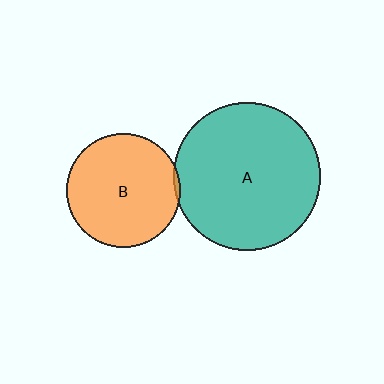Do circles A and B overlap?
Yes.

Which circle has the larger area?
Circle A (teal).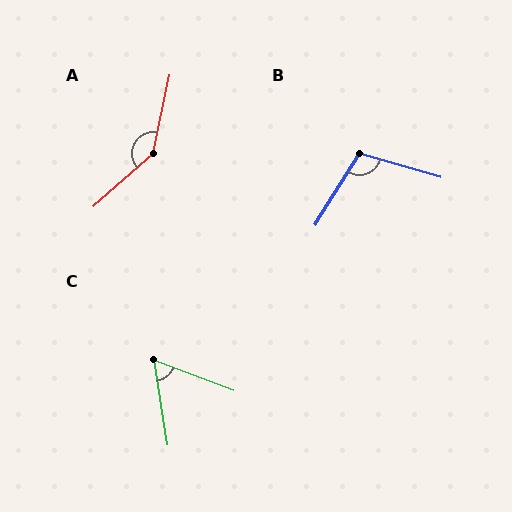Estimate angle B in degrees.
Approximately 106 degrees.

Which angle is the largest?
A, at approximately 143 degrees.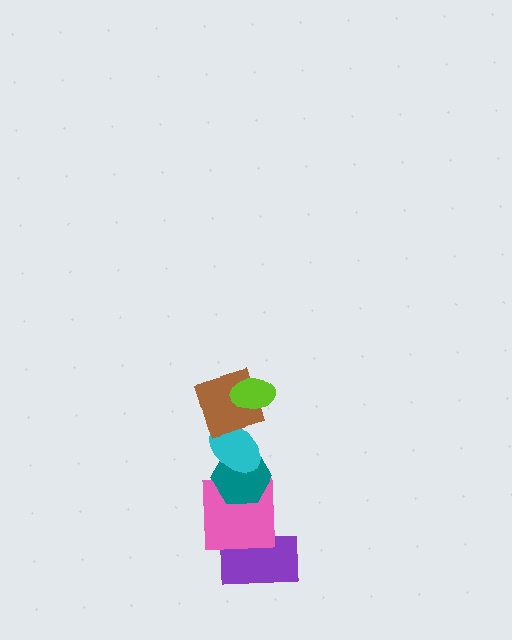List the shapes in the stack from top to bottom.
From top to bottom: the lime ellipse, the brown square, the cyan ellipse, the teal hexagon, the pink square, the purple rectangle.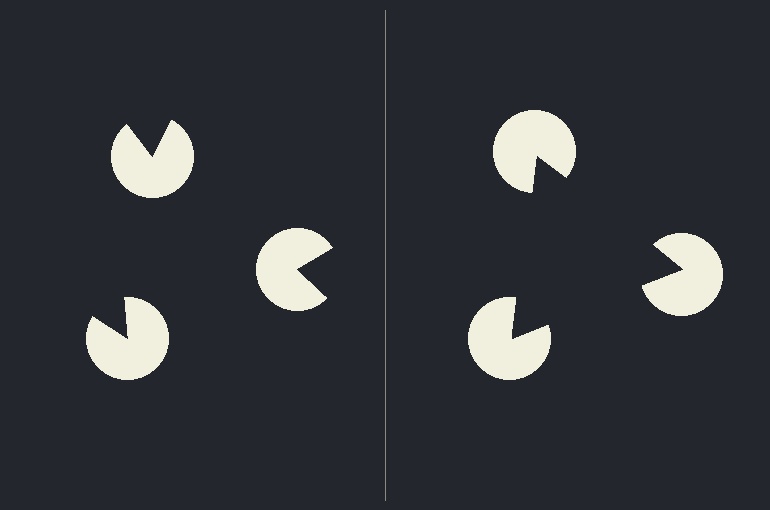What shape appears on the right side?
An illusory triangle.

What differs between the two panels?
The pac-man discs are positioned identically on both sides; only the wedge orientations differ. On the right they align to a triangle; on the left they are misaligned.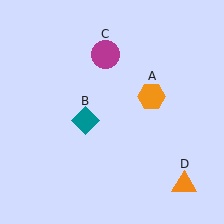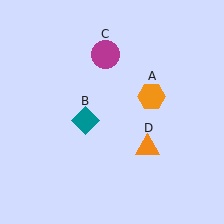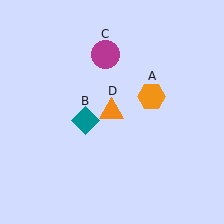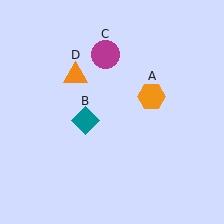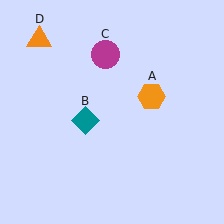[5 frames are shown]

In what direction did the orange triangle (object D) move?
The orange triangle (object D) moved up and to the left.